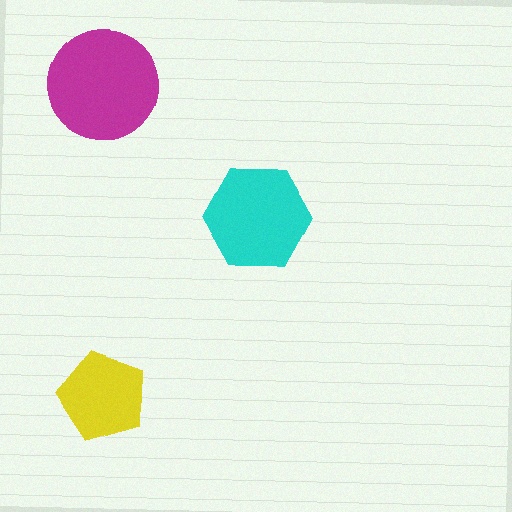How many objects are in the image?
There are 3 objects in the image.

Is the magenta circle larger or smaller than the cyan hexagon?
Larger.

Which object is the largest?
The magenta circle.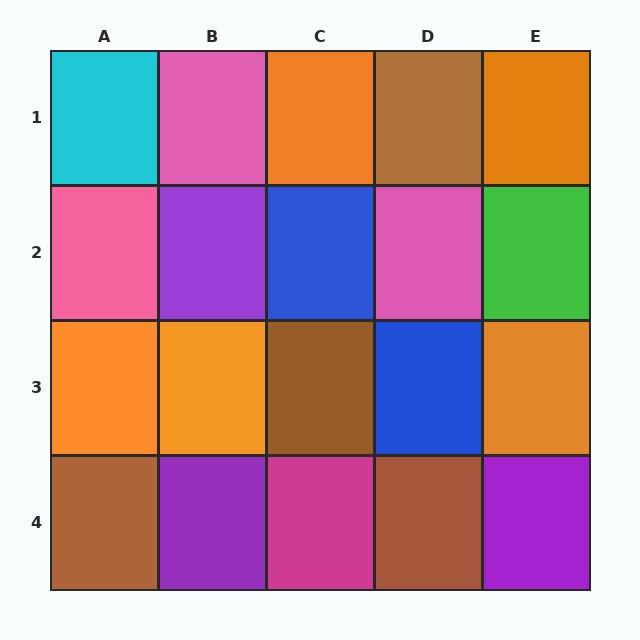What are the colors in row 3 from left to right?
Orange, orange, brown, blue, orange.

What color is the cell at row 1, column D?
Brown.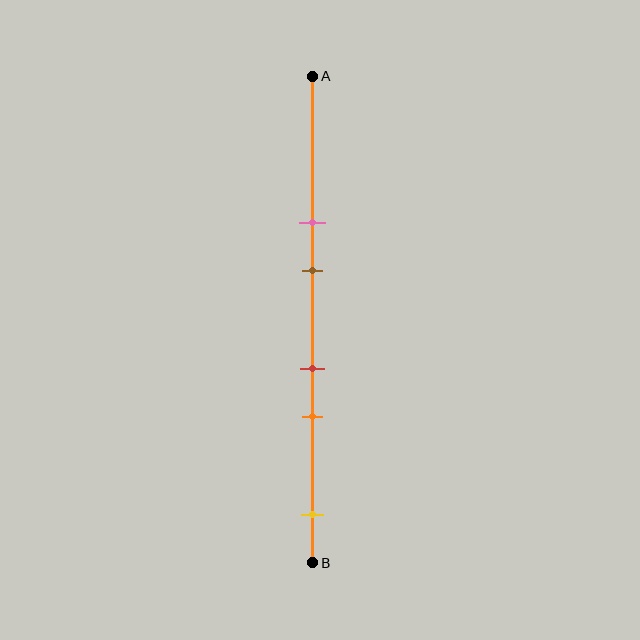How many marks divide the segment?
There are 5 marks dividing the segment.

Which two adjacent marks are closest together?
The red and orange marks are the closest adjacent pair.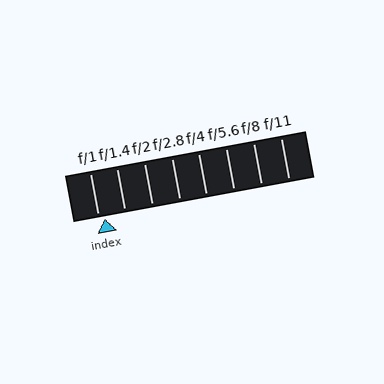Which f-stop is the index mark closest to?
The index mark is closest to f/1.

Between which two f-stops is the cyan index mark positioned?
The index mark is between f/1 and f/1.4.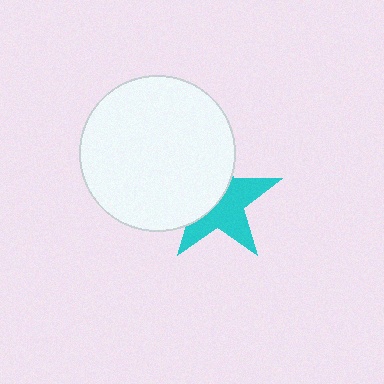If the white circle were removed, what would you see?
You would see the complete cyan star.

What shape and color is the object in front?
The object in front is a white circle.